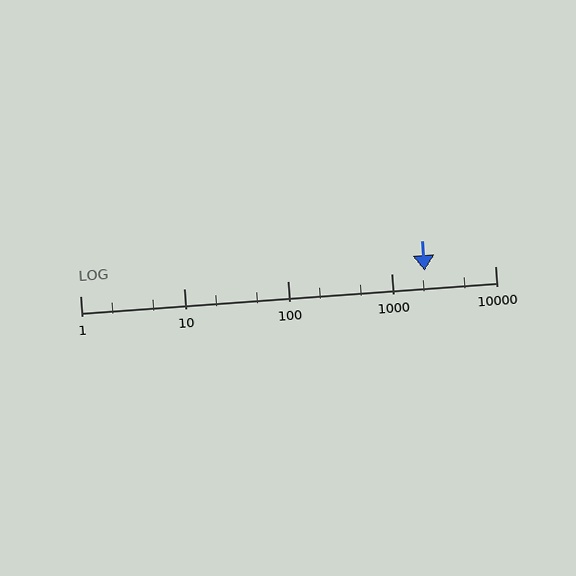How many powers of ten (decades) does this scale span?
The scale spans 4 decades, from 1 to 10000.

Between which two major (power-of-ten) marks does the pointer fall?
The pointer is between 1000 and 10000.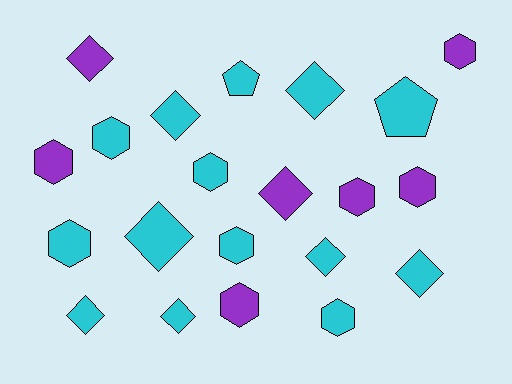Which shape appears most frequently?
Hexagon, with 10 objects.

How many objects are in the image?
There are 21 objects.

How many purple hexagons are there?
There are 5 purple hexagons.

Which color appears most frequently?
Cyan, with 14 objects.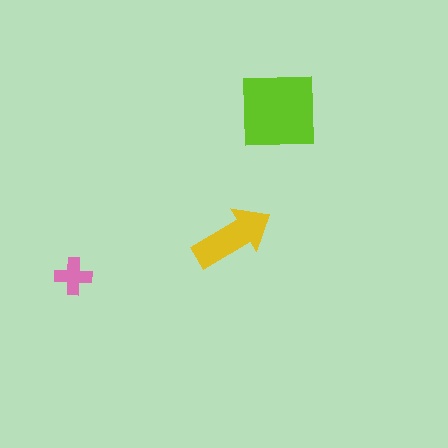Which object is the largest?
The lime square.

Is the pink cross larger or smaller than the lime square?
Smaller.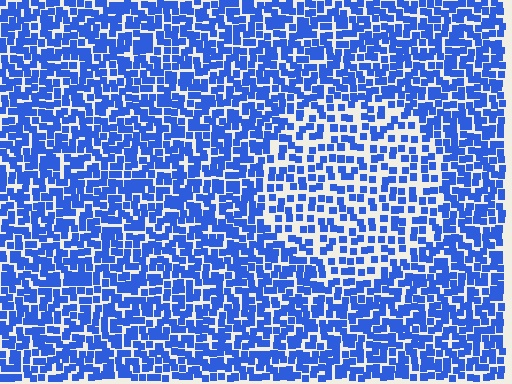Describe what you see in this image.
The image contains small blue elements arranged at two different densities. A circle-shaped region is visible where the elements are less densely packed than the surrounding area.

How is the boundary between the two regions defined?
The boundary is defined by a change in element density (approximately 1.7x ratio). All elements are the same color, size, and shape.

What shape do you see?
I see a circle.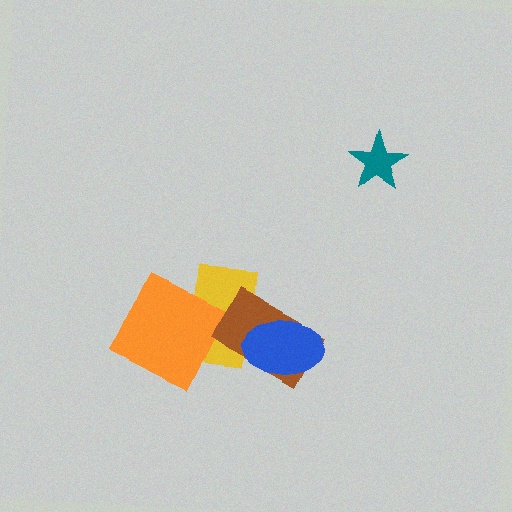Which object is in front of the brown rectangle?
The blue ellipse is in front of the brown rectangle.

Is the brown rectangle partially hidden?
Yes, it is partially covered by another shape.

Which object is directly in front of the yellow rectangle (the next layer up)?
The orange square is directly in front of the yellow rectangle.